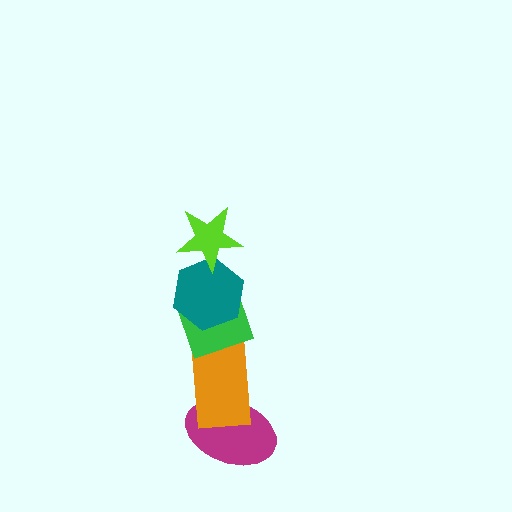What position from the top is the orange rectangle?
The orange rectangle is 4th from the top.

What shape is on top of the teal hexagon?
The lime star is on top of the teal hexagon.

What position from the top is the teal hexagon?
The teal hexagon is 2nd from the top.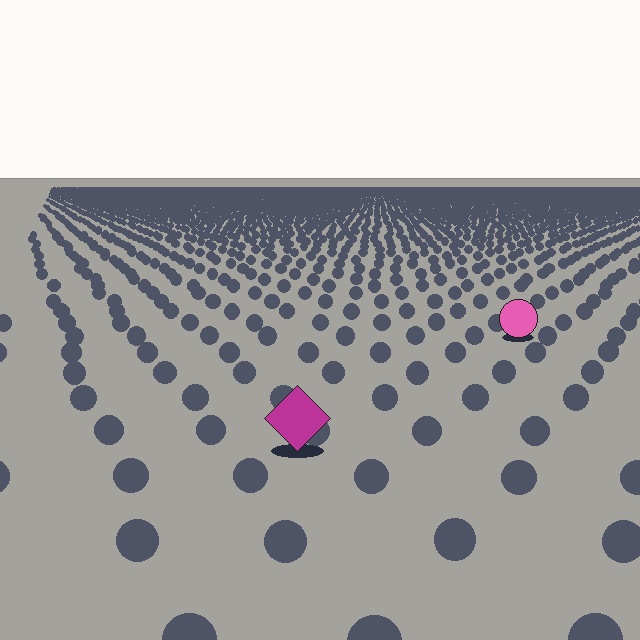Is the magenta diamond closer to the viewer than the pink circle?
Yes. The magenta diamond is closer — you can tell from the texture gradient: the ground texture is coarser near it.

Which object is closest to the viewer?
The magenta diamond is closest. The texture marks near it are larger and more spread out.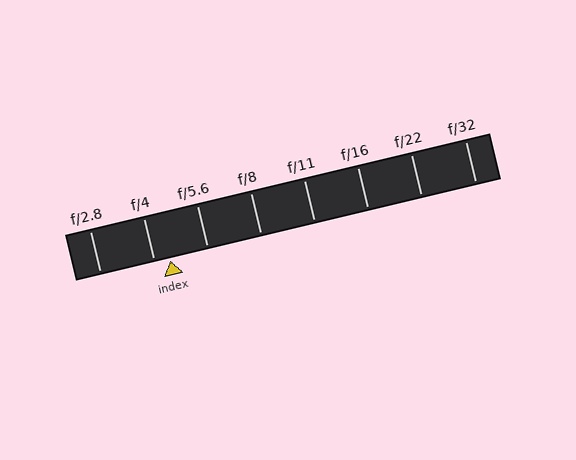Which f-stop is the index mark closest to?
The index mark is closest to f/4.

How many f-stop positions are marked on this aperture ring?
There are 8 f-stop positions marked.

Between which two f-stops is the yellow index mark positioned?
The index mark is between f/4 and f/5.6.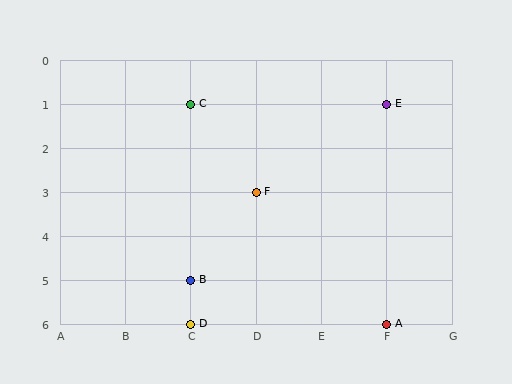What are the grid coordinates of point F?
Point F is at grid coordinates (D, 3).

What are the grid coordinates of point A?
Point A is at grid coordinates (F, 6).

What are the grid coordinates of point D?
Point D is at grid coordinates (C, 6).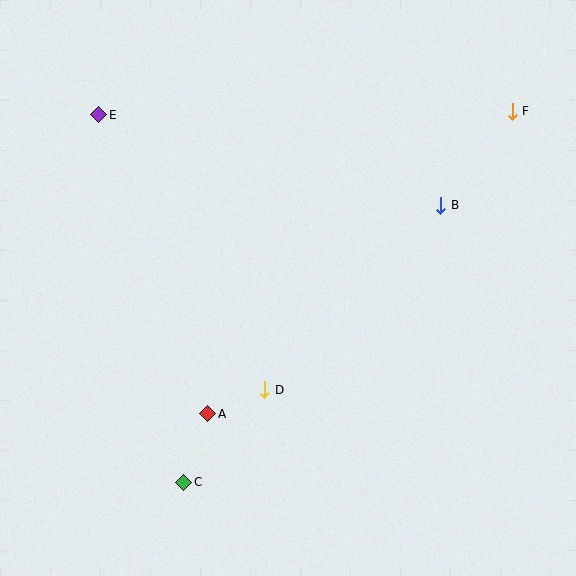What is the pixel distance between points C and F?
The distance between C and F is 496 pixels.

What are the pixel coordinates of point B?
Point B is at (441, 205).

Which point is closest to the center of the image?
Point D at (265, 390) is closest to the center.